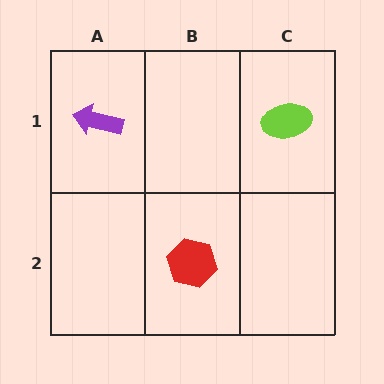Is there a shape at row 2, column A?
No, that cell is empty.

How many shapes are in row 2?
1 shape.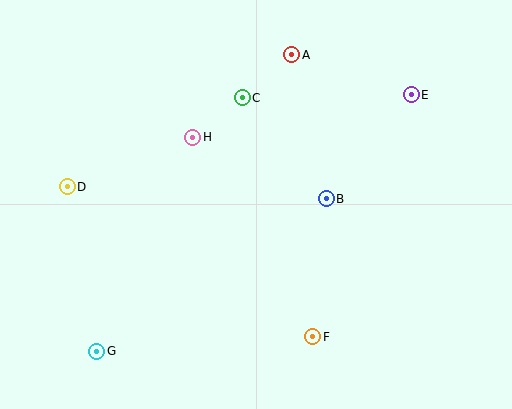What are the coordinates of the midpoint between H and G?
The midpoint between H and G is at (145, 244).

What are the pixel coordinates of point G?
Point G is at (97, 351).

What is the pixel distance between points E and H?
The distance between E and H is 223 pixels.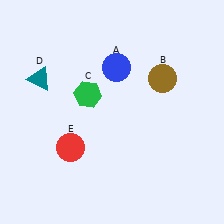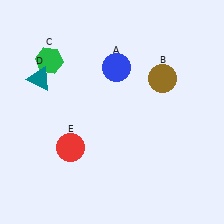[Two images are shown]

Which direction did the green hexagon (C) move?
The green hexagon (C) moved left.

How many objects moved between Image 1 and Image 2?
1 object moved between the two images.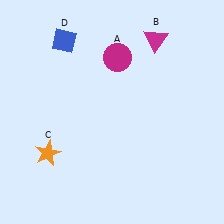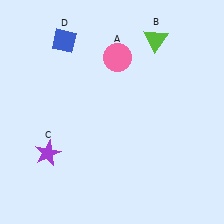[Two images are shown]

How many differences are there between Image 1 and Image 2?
There are 3 differences between the two images.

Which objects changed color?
A changed from magenta to pink. B changed from magenta to lime. C changed from orange to purple.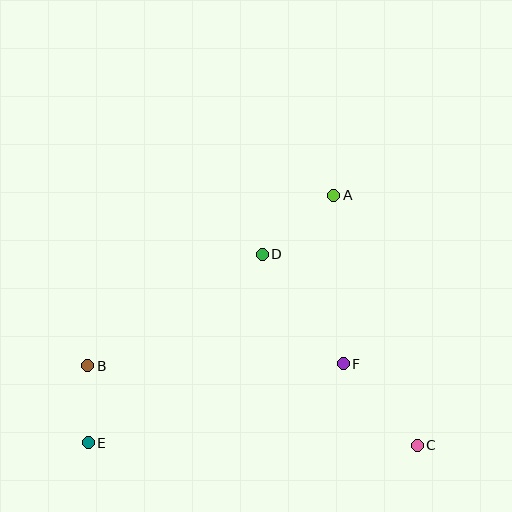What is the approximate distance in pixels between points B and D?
The distance between B and D is approximately 207 pixels.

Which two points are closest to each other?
Points B and E are closest to each other.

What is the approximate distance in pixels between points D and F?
The distance between D and F is approximately 136 pixels.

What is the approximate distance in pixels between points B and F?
The distance between B and F is approximately 256 pixels.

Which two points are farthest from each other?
Points A and E are farthest from each other.